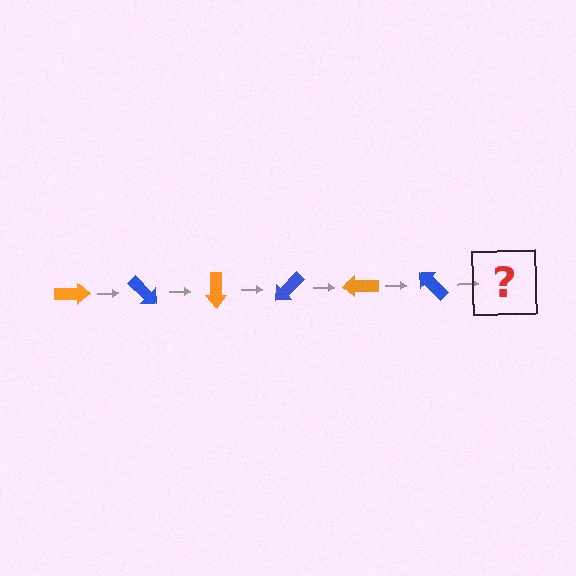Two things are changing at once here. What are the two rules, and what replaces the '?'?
The two rules are that it rotates 45 degrees each step and the color cycles through orange and blue. The '?' should be an orange arrow, rotated 270 degrees from the start.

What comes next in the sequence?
The next element should be an orange arrow, rotated 270 degrees from the start.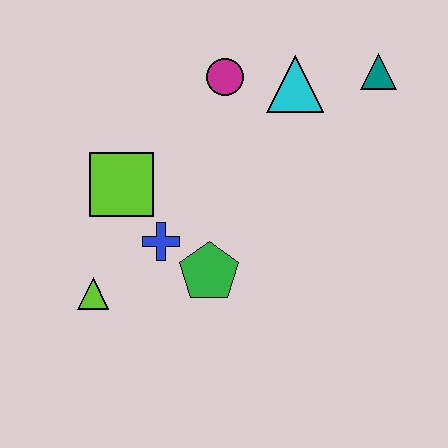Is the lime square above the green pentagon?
Yes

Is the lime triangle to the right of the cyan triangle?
No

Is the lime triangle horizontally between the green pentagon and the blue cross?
No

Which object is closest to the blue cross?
The green pentagon is closest to the blue cross.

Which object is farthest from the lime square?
The teal triangle is farthest from the lime square.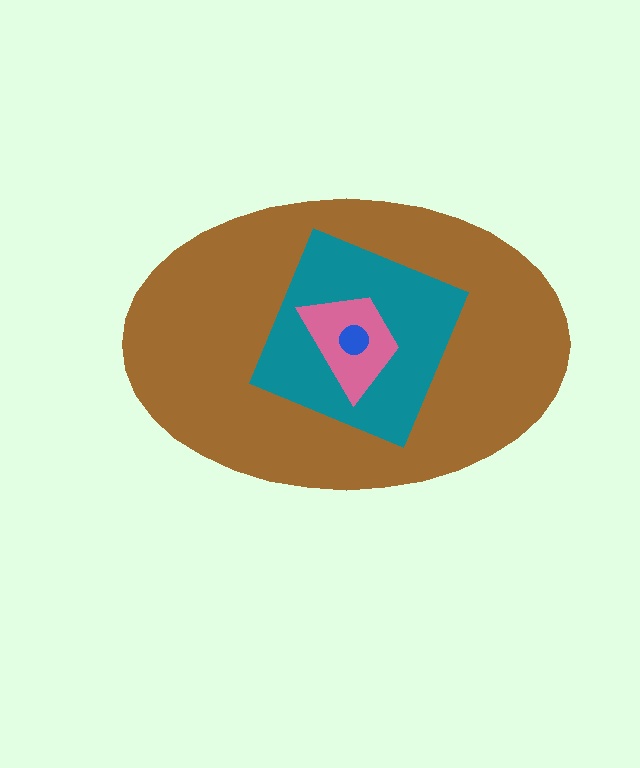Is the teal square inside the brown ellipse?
Yes.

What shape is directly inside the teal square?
The pink trapezoid.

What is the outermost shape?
The brown ellipse.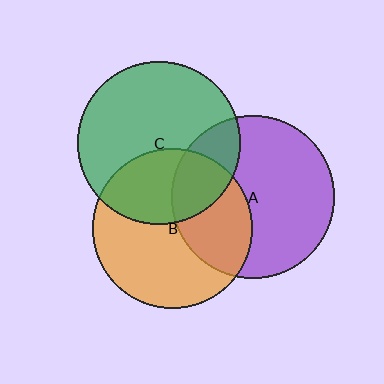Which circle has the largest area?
Circle C (green).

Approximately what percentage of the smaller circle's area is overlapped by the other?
Approximately 35%.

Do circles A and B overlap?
Yes.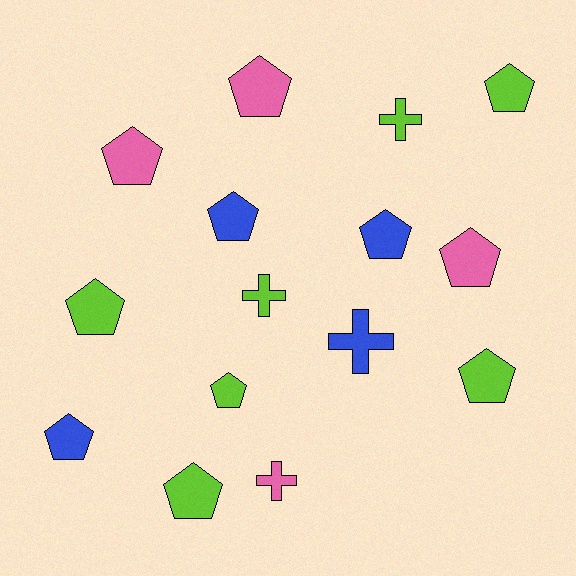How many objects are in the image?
There are 15 objects.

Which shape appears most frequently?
Pentagon, with 11 objects.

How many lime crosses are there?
There are 2 lime crosses.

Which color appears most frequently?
Lime, with 7 objects.